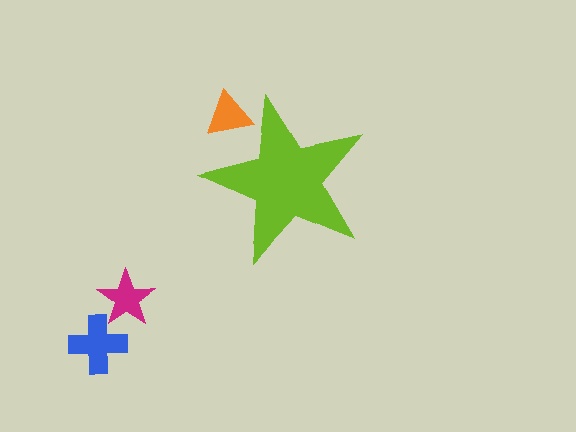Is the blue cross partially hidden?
No, the blue cross is fully visible.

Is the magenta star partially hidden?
No, the magenta star is fully visible.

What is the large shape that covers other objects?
A lime star.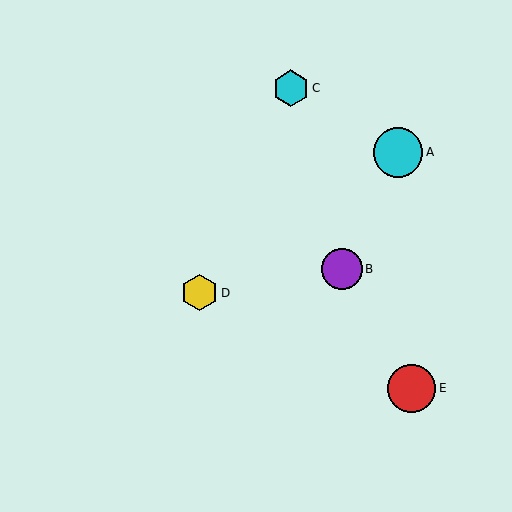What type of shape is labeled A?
Shape A is a cyan circle.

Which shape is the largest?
The cyan circle (labeled A) is the largest.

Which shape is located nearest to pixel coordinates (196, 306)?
The yellow hexagon (labeled D) at (200, 293) is nearest to that location.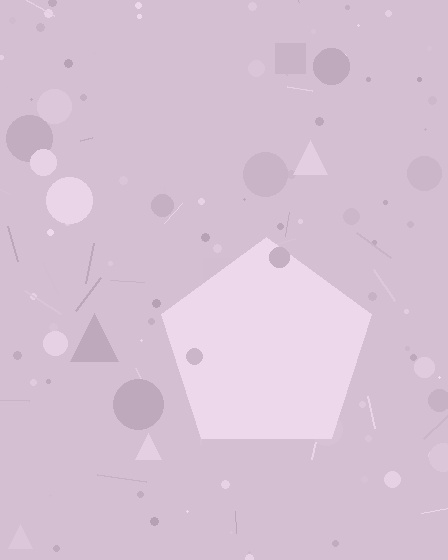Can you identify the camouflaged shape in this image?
The camouflaged shape is a pentagon.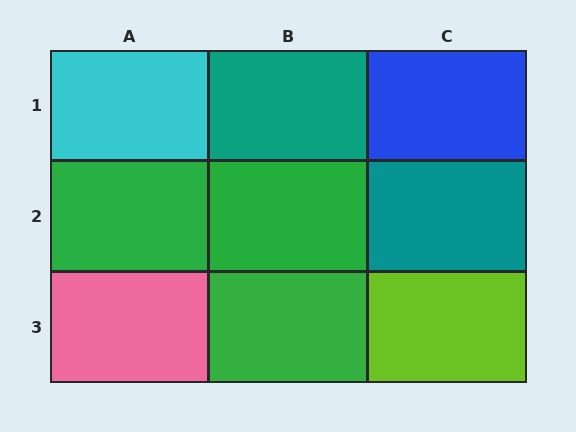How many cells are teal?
2 cells are teal.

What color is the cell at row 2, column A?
Green.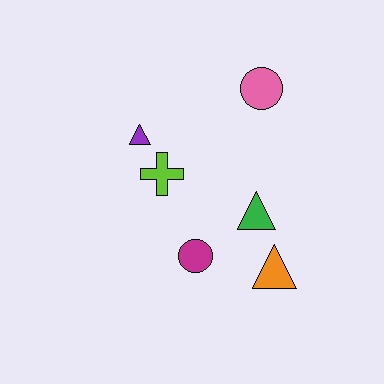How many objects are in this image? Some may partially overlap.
There are 6 objects.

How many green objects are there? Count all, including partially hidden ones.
There is 1 green object.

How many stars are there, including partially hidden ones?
There are no stars.